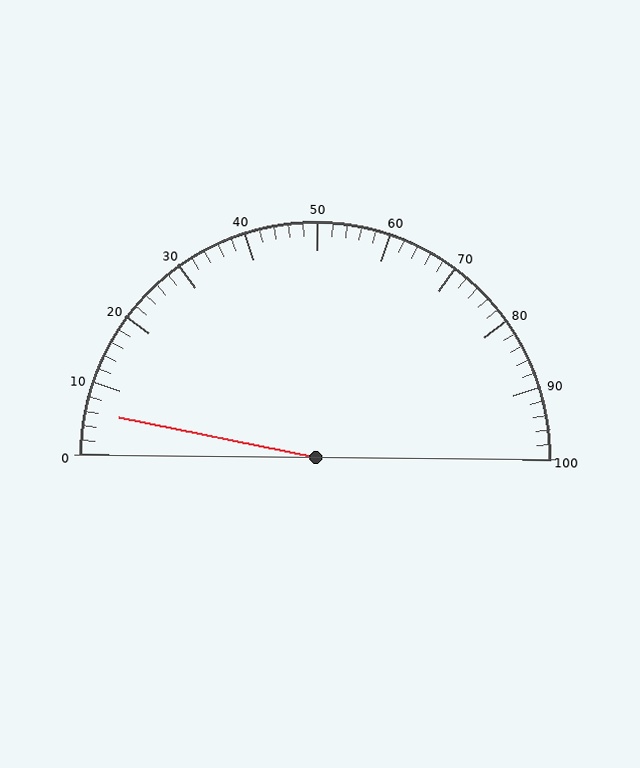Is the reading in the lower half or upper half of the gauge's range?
The reading is in the lower half of the range (0 to 100).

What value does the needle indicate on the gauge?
The needle indicates approximately 6.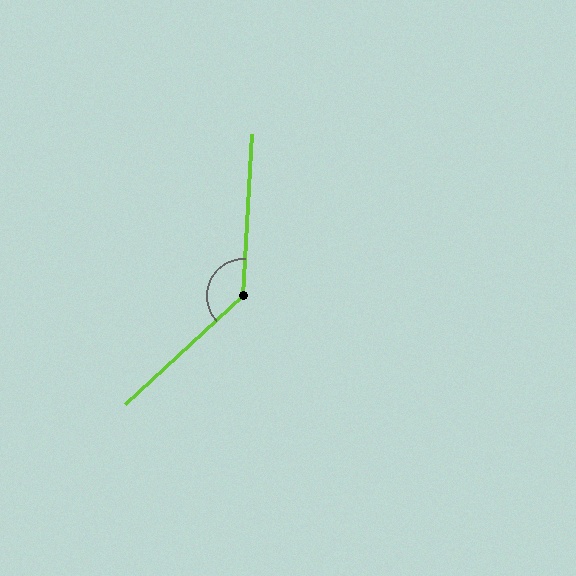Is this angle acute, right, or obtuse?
It is obtuse.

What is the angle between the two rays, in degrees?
Approximately 136 degrees.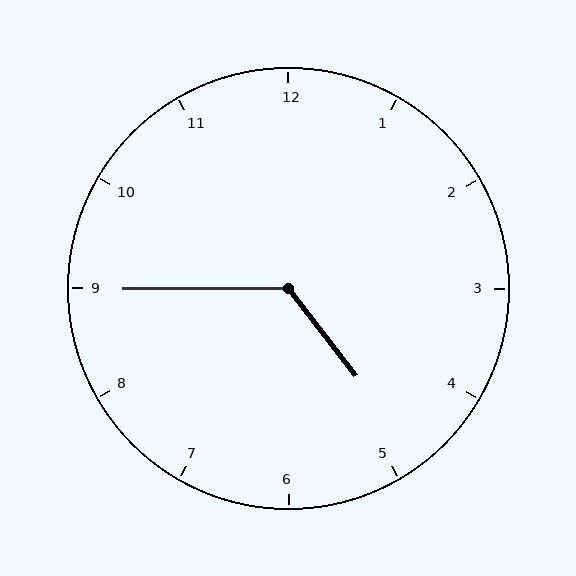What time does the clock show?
4:45.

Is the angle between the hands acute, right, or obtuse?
It is obtuse.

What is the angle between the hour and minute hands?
Approximately 128 degrees.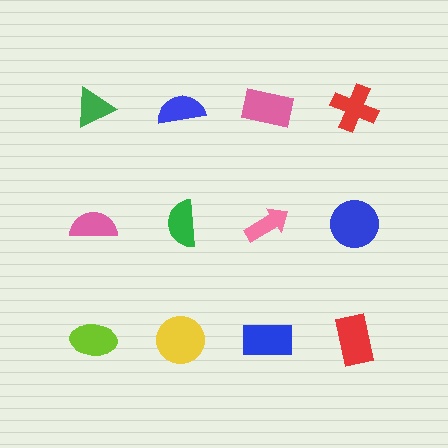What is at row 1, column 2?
A blue semicircle.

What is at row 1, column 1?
A green triangle.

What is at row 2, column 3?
A pink arrow.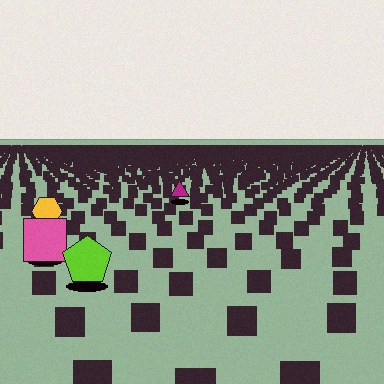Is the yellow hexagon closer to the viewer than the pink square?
No. The pink square is closer — you can tell from the texture gradient: the ground texture is coarser near it.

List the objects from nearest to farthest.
From nearest to farthest: the lime pentagon, the pink square, the yellow hexagon, the magenta triangle.